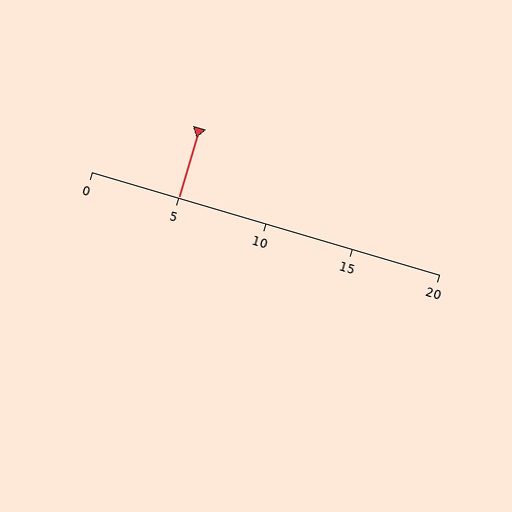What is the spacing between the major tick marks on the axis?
The major ticks are spaced 5 apart.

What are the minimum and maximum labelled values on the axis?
The axis runs from 0 to 20.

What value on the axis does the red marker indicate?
The marker indicates approximately 5.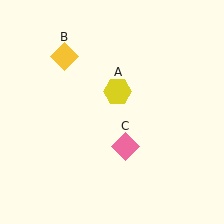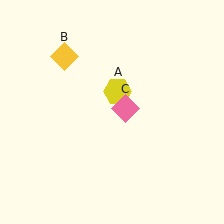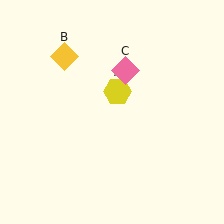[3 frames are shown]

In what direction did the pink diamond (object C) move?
The pink diamond (object C) moved up.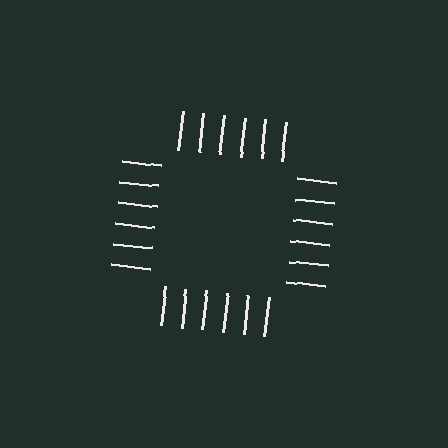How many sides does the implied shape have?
4 sides — the line-ends trace a square.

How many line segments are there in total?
24 — 6 along each of the 4 edges.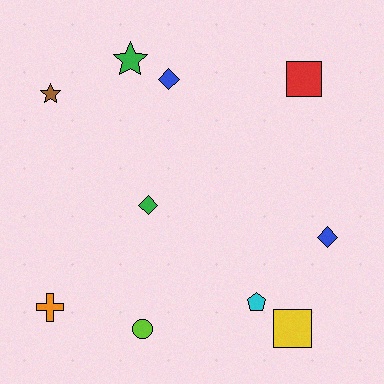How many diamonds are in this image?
There are 3 diamonds.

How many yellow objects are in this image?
There is 1 yellow object.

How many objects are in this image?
There are 10 objects.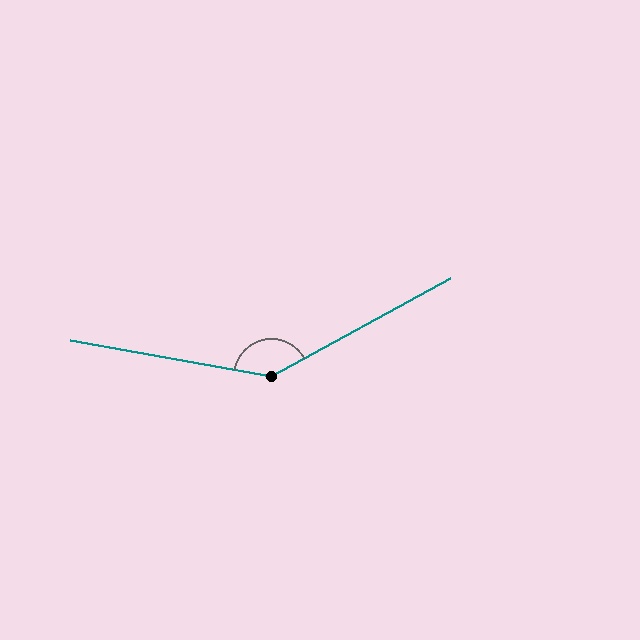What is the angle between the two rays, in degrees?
Approximately 141 degrees.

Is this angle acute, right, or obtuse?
It is obtuse.